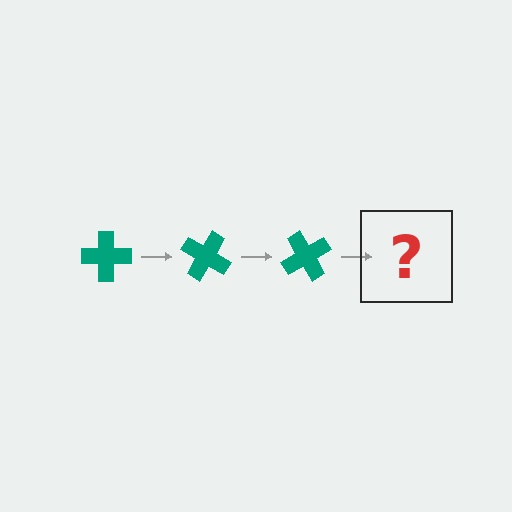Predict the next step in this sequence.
The next step is a teal cross rotated 90 degrees.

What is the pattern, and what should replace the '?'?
The pattern is that the cross rotates 30 degrees each step. The '?' should be a teal cross rotated 90 degrees.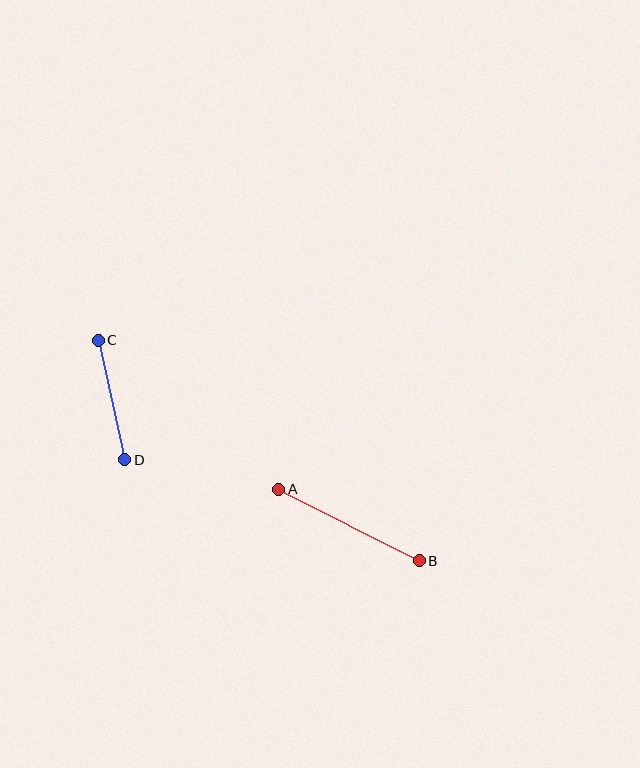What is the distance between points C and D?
The distance is approximately 122 pixels.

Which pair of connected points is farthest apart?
Points A and B are farthest apart.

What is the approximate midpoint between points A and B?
The midpoint is at approximately (349, 525) pixels.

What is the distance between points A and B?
The distance is approximately 157 pixels.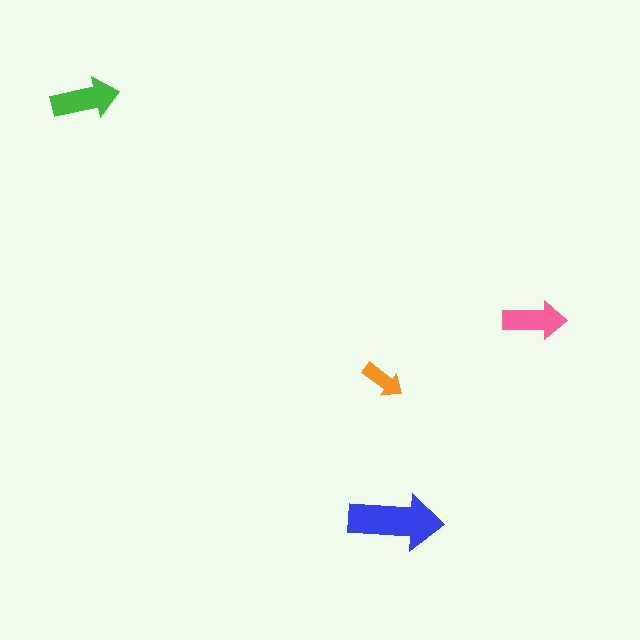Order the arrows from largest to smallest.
the blue one, the green one, the pink one, the orange one.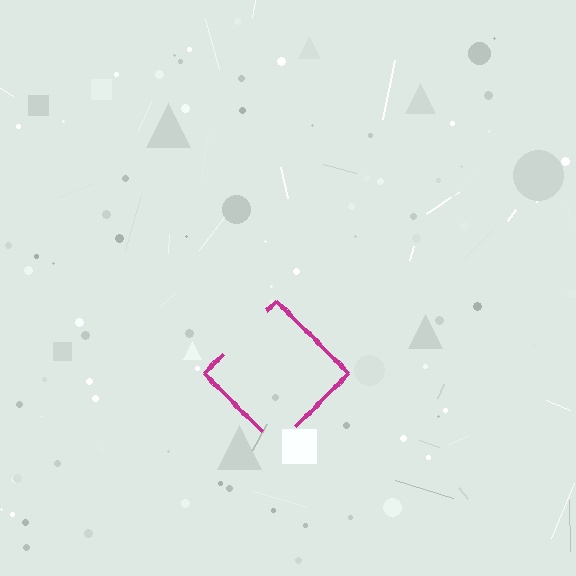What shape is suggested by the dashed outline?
The dashed outline suggests a diamond.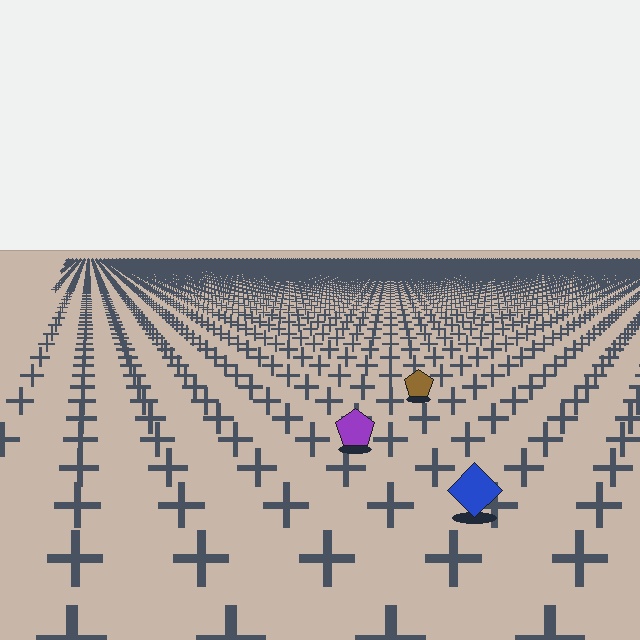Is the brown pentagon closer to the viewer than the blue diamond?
No. The blue diamond is closer — you can tell from the texture gradient: the ground texture is coarser near it.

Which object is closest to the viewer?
The blue diamond is closest. The texture marks near it are larger and more spread out.